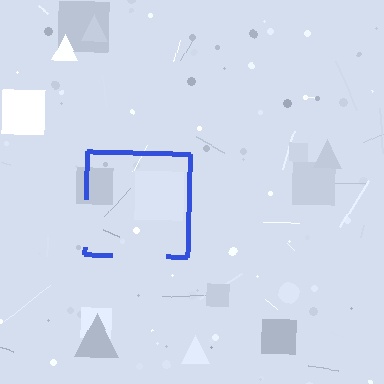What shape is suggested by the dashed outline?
The dashed outline suggests a square.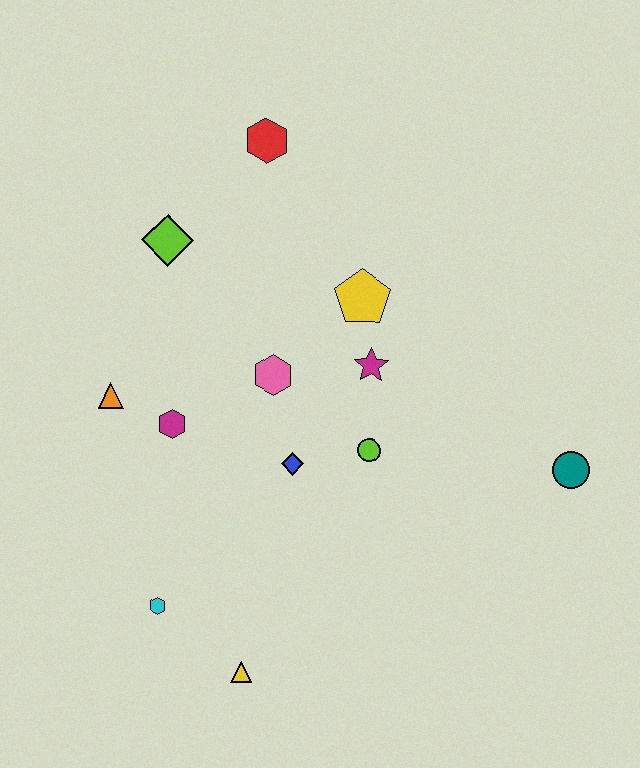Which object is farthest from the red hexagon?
The yellow triangle is farthest from the red hexagon.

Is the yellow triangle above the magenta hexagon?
No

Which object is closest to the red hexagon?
The lime diamond is closest to the red hexagon.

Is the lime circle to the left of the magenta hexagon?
No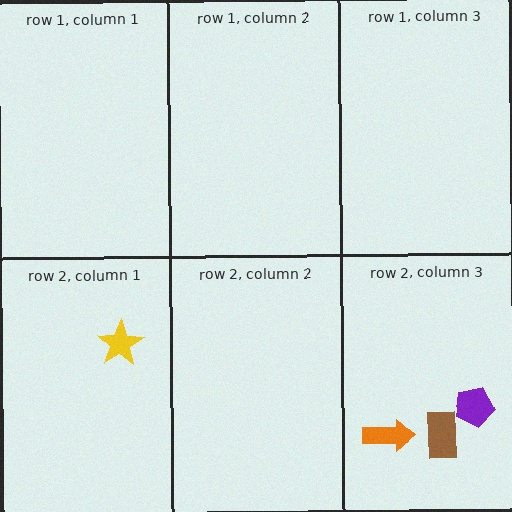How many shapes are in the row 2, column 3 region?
3.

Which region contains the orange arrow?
The row 2, column 3 region.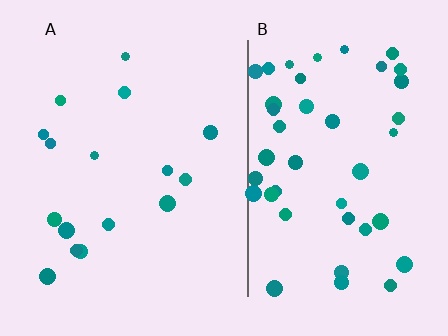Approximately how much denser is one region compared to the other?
Approximately 2.8× — region B over region A.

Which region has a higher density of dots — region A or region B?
B (the right).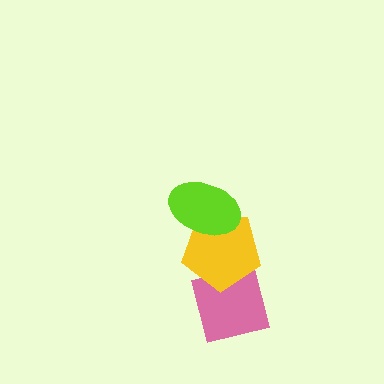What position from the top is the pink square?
The pink square is 3rd from the top.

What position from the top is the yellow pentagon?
The yellow pentagon is 2nd from the top.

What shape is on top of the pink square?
The yellow pentagon is on top of the pink square.